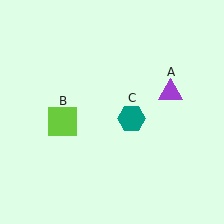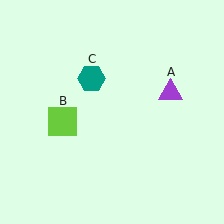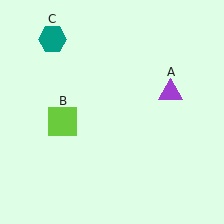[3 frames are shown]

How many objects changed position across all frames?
1 object changed position: teal hexagon (object C).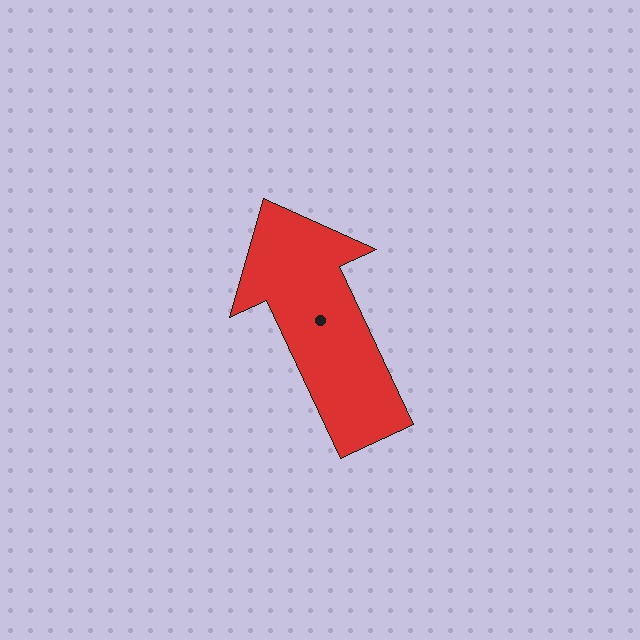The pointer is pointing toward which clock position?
Roughly 11 o'clock.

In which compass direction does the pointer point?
Northwest.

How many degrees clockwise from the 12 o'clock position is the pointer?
Approximately 335 degrees.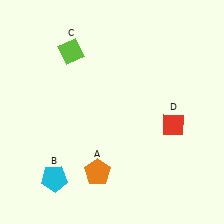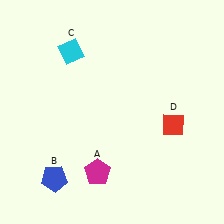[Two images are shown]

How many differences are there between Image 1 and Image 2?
There are 3 differences between the two images.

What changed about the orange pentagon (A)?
In Image 1, A is orange. In Image 2, it changed to magenta.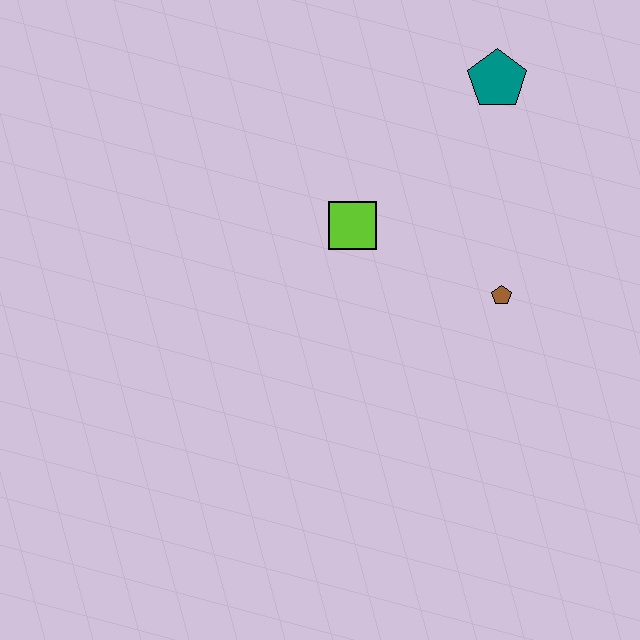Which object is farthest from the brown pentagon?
The teal pentagon is farthest from the brown pentagon.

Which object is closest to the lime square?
The brown pentagon is closest to the lime square.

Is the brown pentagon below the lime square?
Yes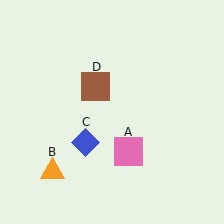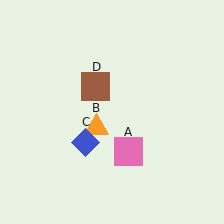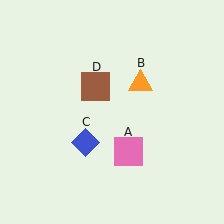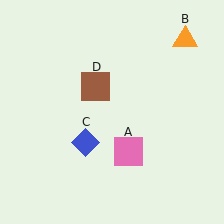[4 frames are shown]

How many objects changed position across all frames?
1 object changed position: orange triangle (object B).